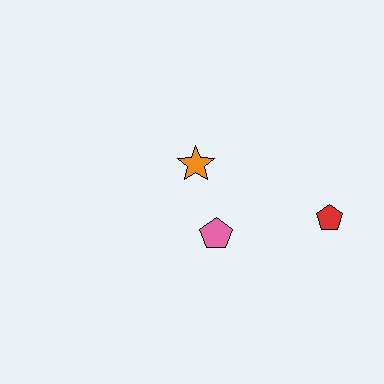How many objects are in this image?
There are 3 objects.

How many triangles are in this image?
There are no triangles.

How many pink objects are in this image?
There is 1 pink object.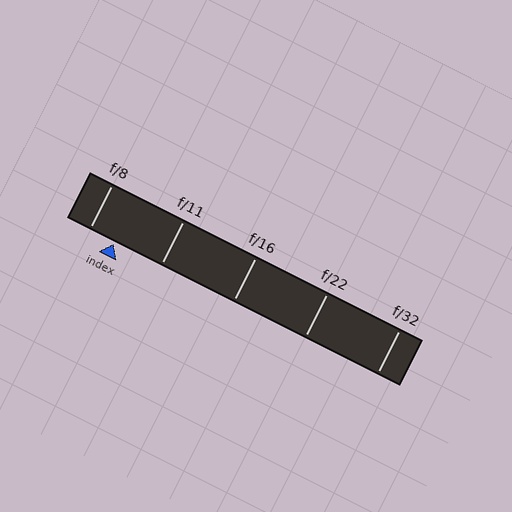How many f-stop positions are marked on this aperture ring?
There are 5 f-stop positions marked.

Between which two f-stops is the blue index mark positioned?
The index mark is between f/8 and f/11.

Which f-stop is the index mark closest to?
The index mark is closest to f/8.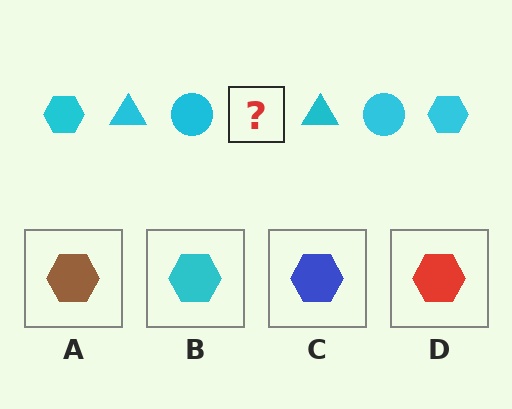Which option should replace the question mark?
Option B.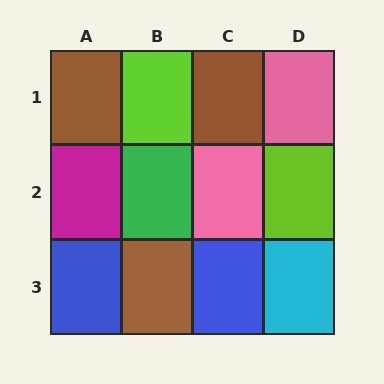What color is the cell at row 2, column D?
Lime.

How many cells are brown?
3 cells are brown.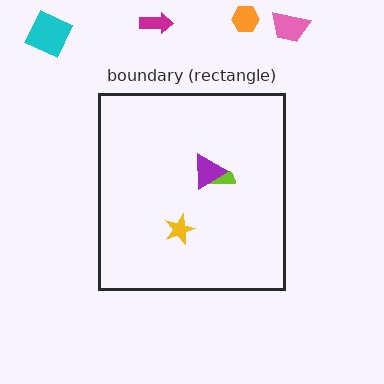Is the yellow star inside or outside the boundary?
Inside.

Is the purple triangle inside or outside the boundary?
Inside.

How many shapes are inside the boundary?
3 inside, 4 outside.